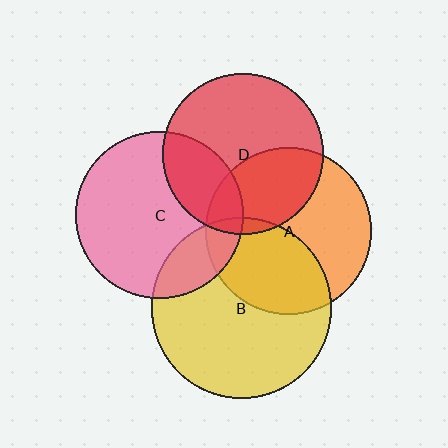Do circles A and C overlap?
Yes.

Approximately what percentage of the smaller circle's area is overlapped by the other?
Approximately 10%.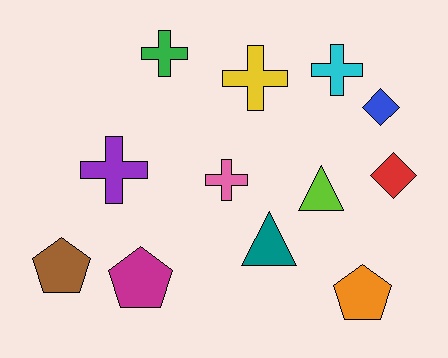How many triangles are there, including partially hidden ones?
There are 2 triangles.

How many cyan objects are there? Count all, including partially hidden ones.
There is 1 cyan object.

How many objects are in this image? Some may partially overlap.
There are 12 objects.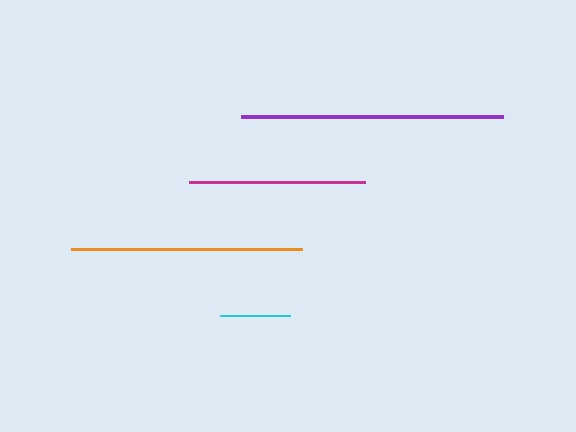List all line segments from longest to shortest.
From longest to shortest: purple, orange, magenta, cyan.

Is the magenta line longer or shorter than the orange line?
The orange line is longer than the magenta line.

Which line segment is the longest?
The purple line is the longest at approximately 262 pixels.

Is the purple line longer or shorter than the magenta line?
The purple line is longer than the magenta line.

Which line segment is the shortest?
The cyan line is the shortest at approximately 70 pixels.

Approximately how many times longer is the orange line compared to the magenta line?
The orange line is approximately 1.3 times the length of the magenta line.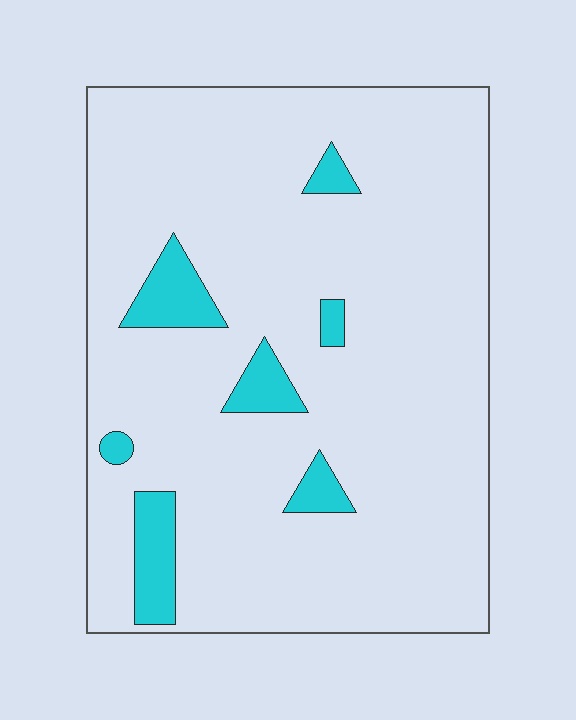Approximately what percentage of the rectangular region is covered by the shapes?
Approximately 10%.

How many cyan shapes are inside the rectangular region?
7.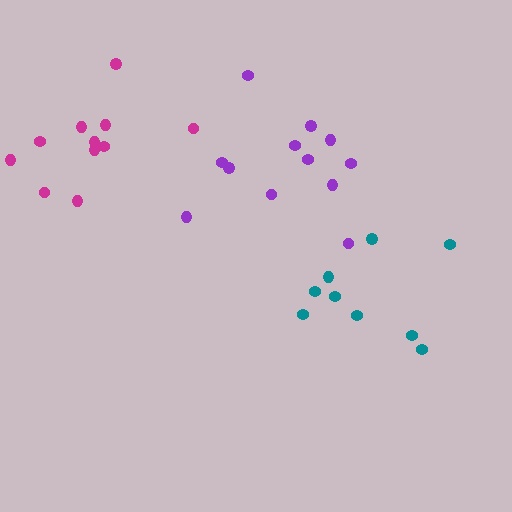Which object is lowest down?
The teal cluster is bottommost.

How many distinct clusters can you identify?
There are 3 distinct clusters.